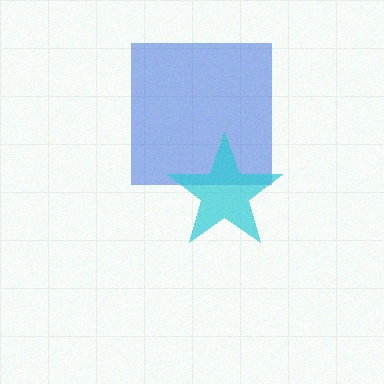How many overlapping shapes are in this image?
There are 2 overlapping shapes in the image.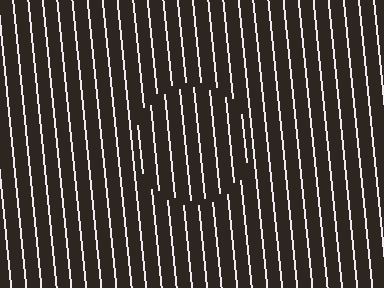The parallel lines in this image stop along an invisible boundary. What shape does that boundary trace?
An illusory circle. The interior of the shape contains the same grating, shifted by half a period — the contour is defined by the phase discontinuity where line-ends from the inner and outer gratings abut.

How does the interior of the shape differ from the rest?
The interior of the shape contains the same grating, shifted by half a period — the contour is defined by the phase discontinuity where line-ends from the inner and outer gratings abut.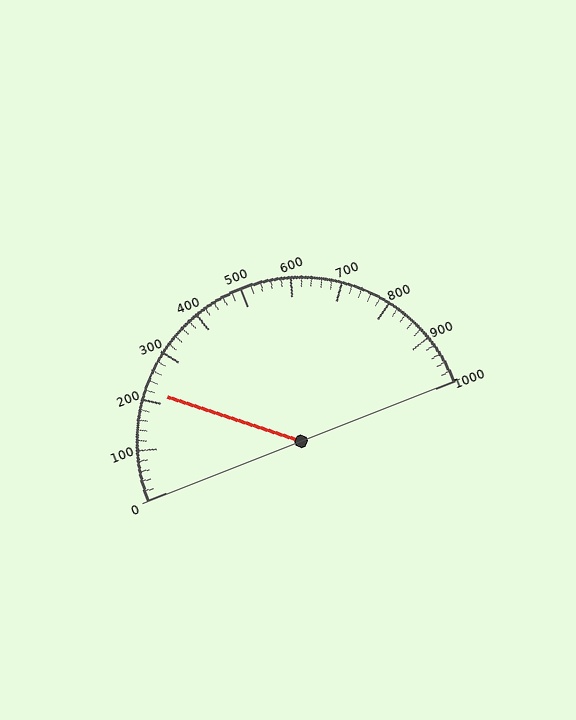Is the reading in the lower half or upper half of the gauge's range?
The reading is in the lower half of the range (0 to 1000).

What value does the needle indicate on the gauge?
The needle indicates approximately 220.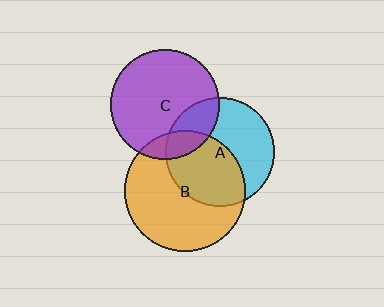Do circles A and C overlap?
Yes.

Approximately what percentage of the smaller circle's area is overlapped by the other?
Approximately 20%.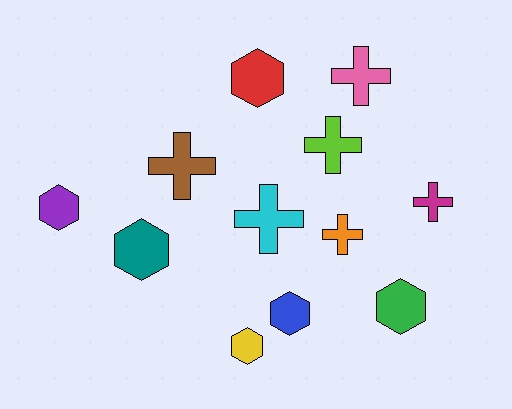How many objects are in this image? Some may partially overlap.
There are 12 objects.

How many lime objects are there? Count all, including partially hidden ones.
There is 1 lime object.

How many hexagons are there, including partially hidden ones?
There are 6 hexagons.